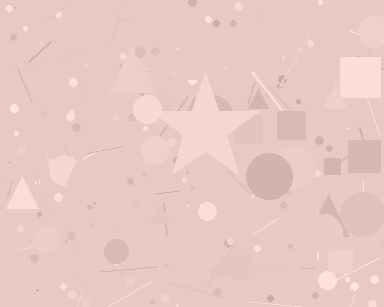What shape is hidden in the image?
A star is hidden in the image.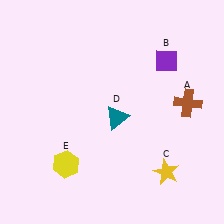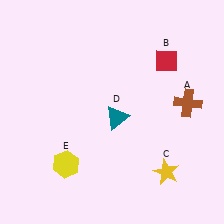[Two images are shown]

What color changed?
The diamond (B) changed from purple in Image 1 to red in Image 2.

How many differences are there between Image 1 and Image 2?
There is 1 difference between the two images.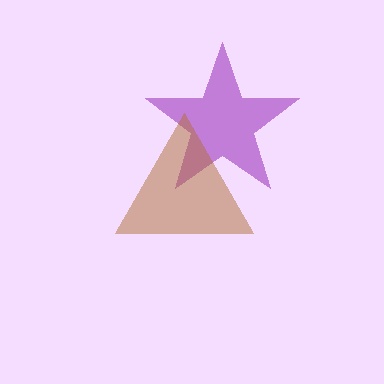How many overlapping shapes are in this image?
There are 2 overlapping shapes in the image.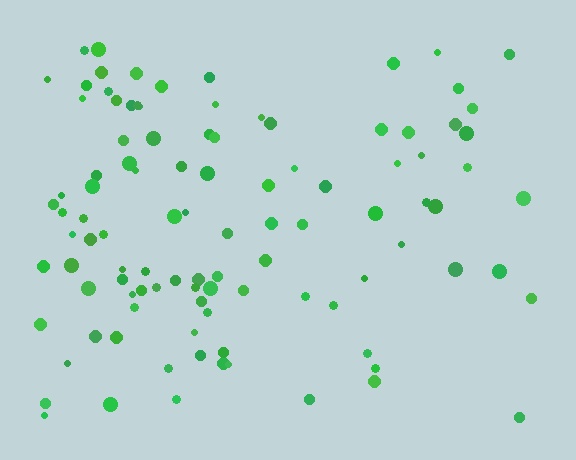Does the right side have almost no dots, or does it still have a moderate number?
Still a moderate number, just noticeably fewer than the left.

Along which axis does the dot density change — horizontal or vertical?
Horizontal.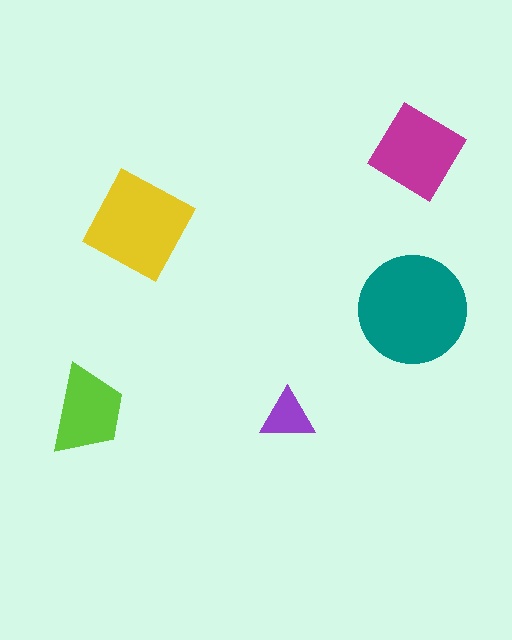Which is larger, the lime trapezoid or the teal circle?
The teal circle.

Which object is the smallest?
The purple triangle.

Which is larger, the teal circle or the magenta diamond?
The teal circle.